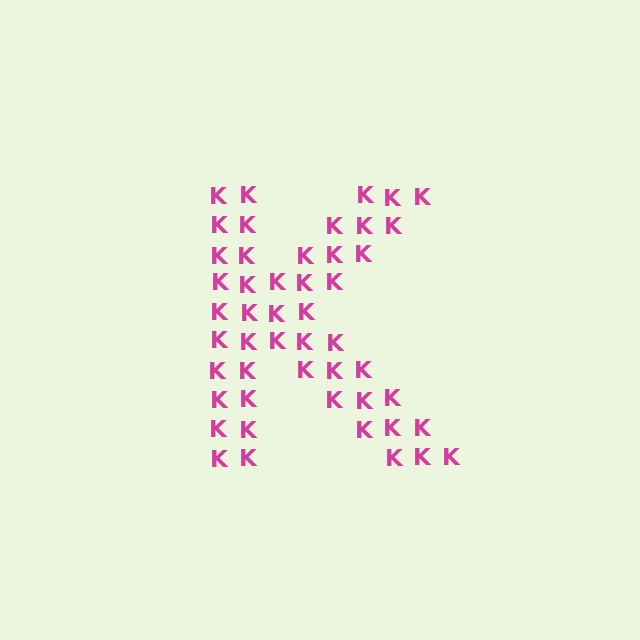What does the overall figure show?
The overall figure shows the letter K.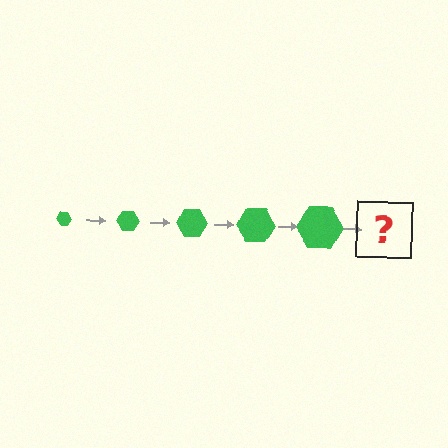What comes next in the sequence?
The next element should be a green hexagon, larger than the previous one.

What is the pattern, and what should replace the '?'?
The pattern is that the hexagon gets progressively larger each step. The '?' should be a green hexagon, larger than the previous one.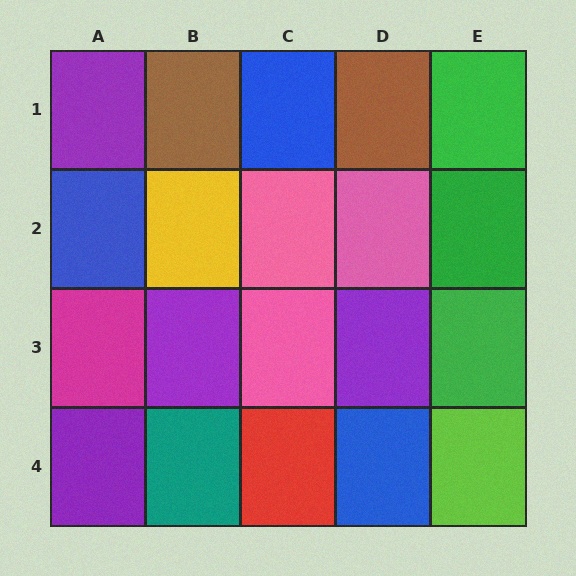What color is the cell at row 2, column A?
Blue.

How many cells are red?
1 cell is red.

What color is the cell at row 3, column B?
Purple.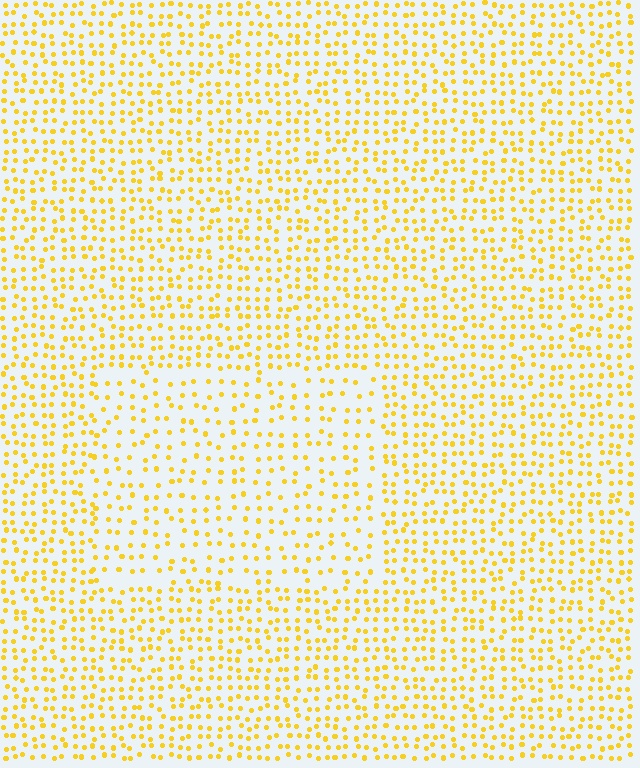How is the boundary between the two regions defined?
The boundary is defined by a change in element density (approximately 1.7x ratio). All elements are the same color, size, and shape.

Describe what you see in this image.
The image contains small yellow elements arranged at two different densities. A rectangle-shaped region is visible where the elements are less densely packed than the surrounding area.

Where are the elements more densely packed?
The elements are more densely packed outside the rectangle boundary.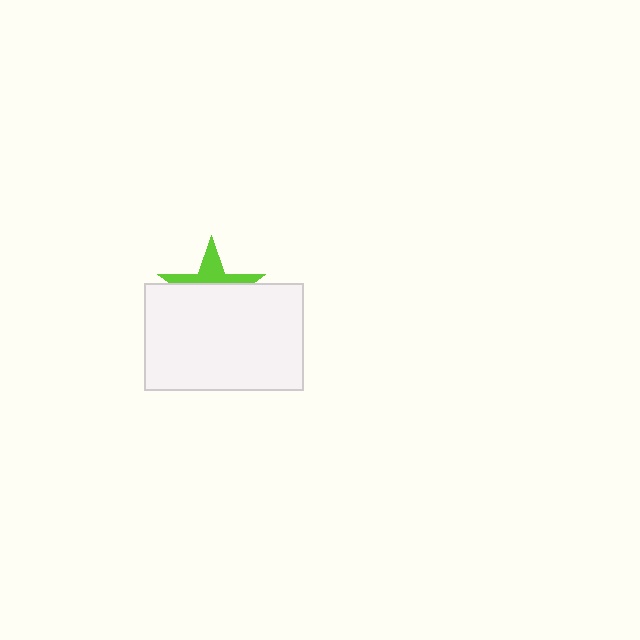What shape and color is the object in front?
The object in front is a white rectangle.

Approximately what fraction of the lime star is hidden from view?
Roughly 61% of the lime star is hidden behind the white rectangle.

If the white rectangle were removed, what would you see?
You would see the complete lime star.